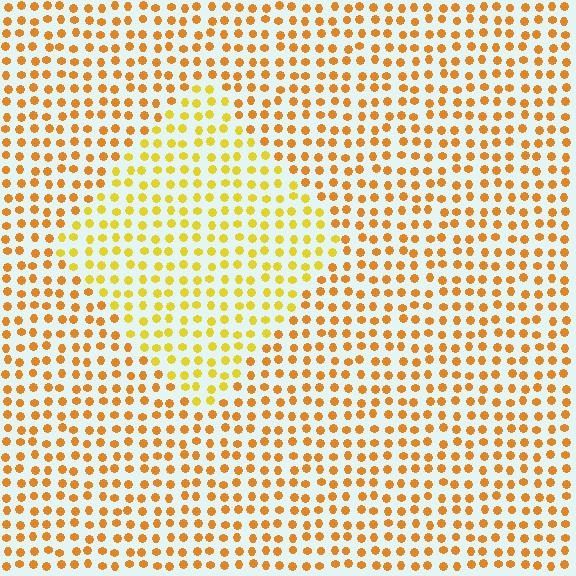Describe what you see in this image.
The image is filled with small orange elements in a uniform arrangement. A diamond-shaped region is visible where the elements are tinted to a slightly different hue, forming a subtle color boundary.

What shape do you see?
I see a diamond.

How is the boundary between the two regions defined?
The boundary is defined purely by a slight shift in hue (about 25 degrees). Spacing, size, and orientation are identical on both sides.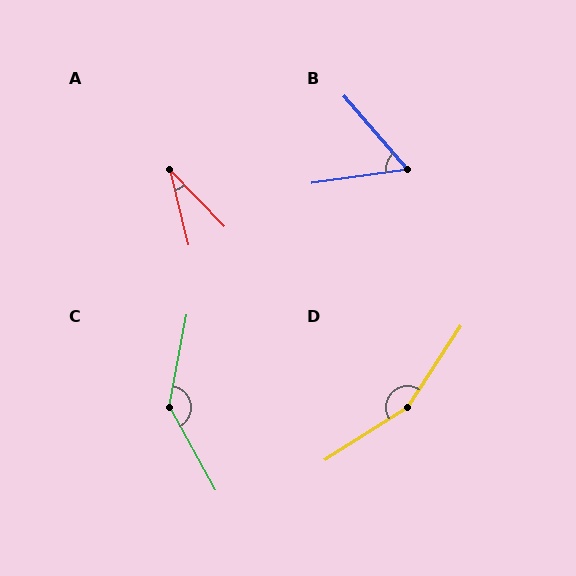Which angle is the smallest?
A, at approximately 30 degrees.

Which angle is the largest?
D, at approximately 156 degrees.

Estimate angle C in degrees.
Approximately 140 degrees.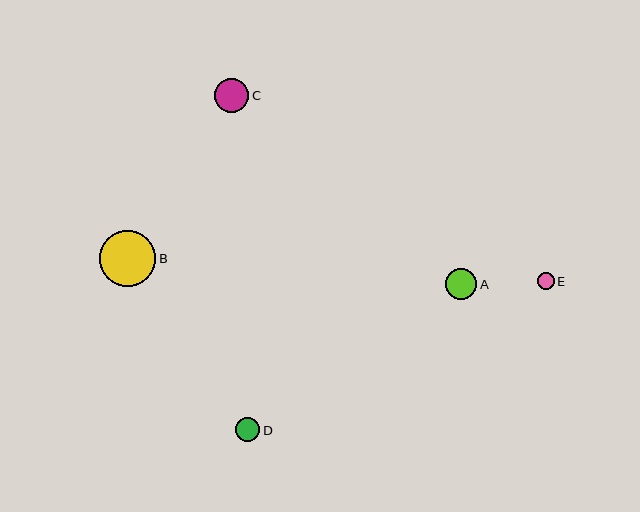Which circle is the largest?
Circle B is the largest with a size of approximately 56 pixels.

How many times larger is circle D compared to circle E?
Circle D is approximately 1.4 times the size of circle E.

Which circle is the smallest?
Circle E is the smallest with a size of approximately 17 pixels.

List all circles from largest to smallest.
From largest to smallest: B, C, A, D, E.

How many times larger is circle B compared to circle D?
Circle B is approximately 2.3 times the size of circle D.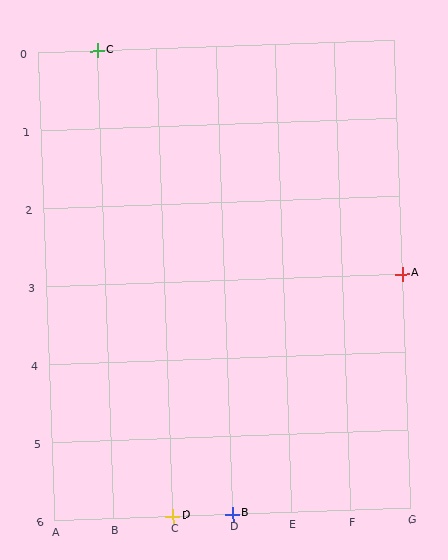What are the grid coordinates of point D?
Point D is at grid coordinates (C, 6).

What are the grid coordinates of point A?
Point A is at grid coordinates (G, 3).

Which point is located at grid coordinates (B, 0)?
Point C is at (B, 0).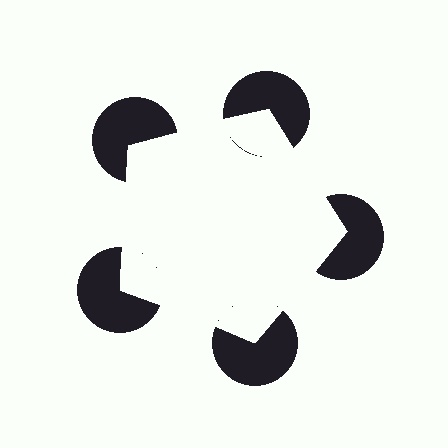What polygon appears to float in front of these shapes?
An illusory pentagon — its edges are inferred from the aligned wedge cuts in the pac-man discs, not physically drawn.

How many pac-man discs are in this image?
There are 5 — one at each vertex of the illusory pentagon.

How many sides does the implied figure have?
5 sides.